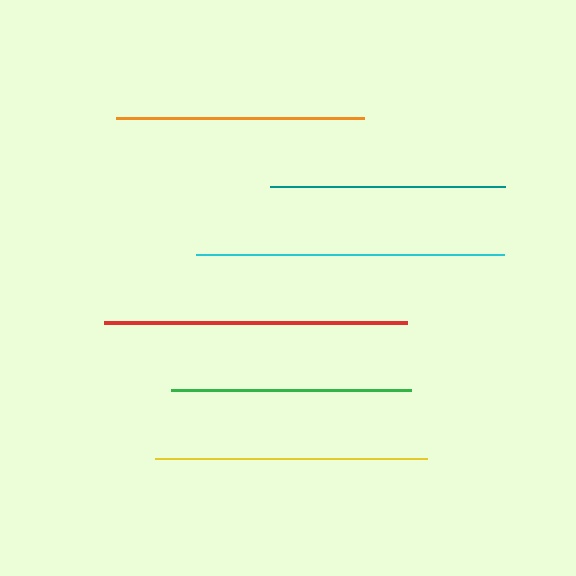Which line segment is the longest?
The cyan line is the longest at approximately 308 pixels.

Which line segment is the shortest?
The teal line is the shortest at approximately 236 pixels.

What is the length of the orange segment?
The orange segment is approximately 248 pixels long.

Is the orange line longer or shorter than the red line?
The red line is longer than the orange line.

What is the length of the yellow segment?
The yellow segment is approximately 271 pixels long.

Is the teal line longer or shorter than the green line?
The green line is longer than the teal line.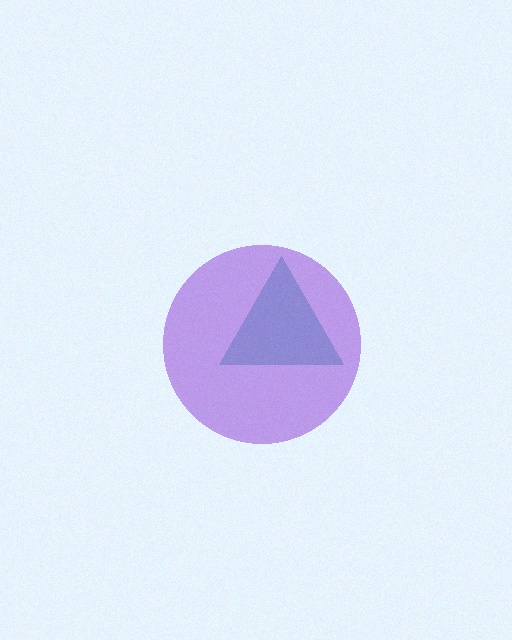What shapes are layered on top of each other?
The layered shapes are: a teal triangle, a purple circle.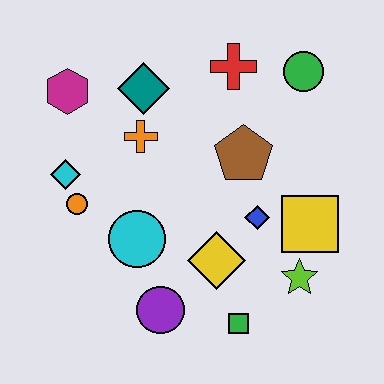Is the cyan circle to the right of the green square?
No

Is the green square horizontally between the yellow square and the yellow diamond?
Yes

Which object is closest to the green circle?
The red cross is closest to the green circle.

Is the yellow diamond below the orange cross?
Yes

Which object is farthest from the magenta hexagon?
The lime star is farthest from the magenta hexagon.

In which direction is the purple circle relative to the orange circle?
The purple circle is below the orange circle.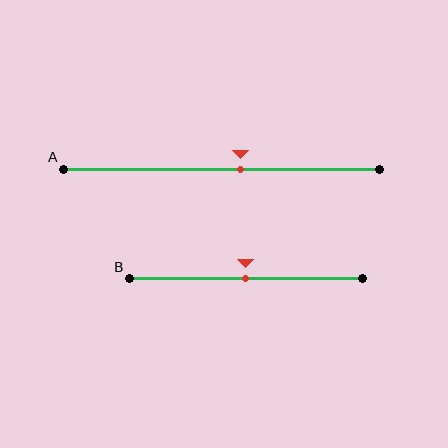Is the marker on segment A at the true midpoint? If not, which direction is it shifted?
No, the marker on segment A is shifted to the right by about 6% of the segment length.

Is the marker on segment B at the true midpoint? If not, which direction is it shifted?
Yes, the marker on segment B is at the true midpoint.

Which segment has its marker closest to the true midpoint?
Segment B has its marker closest to the true midpoint.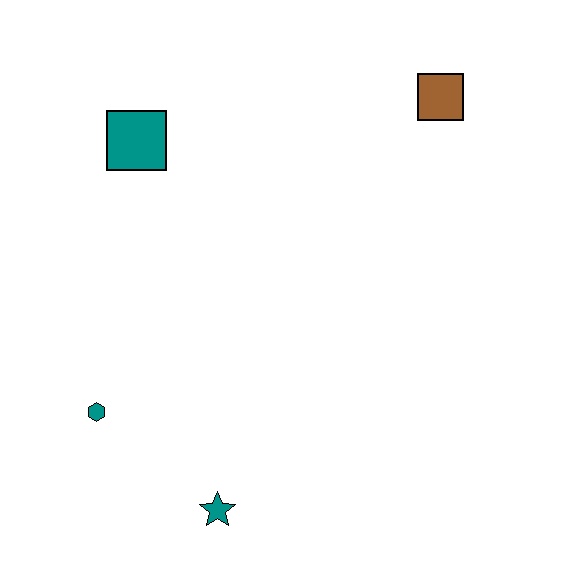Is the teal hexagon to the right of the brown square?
No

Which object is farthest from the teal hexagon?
The brown square is farthest from the teal hexagon.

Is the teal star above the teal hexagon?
No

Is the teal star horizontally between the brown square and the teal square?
Yes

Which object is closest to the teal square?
The teal hexagon is closest to the teal square.